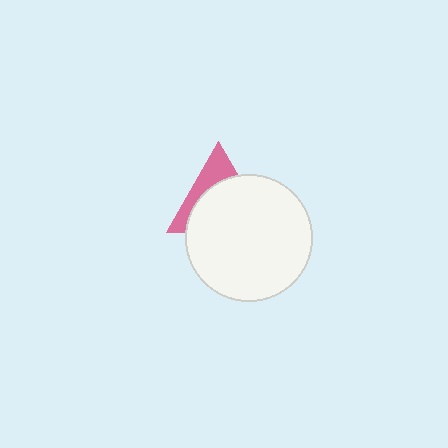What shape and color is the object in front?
The object in front is a white circle.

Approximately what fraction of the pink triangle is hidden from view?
Roughly 66% of the pink triangle is hidden behind the white circle.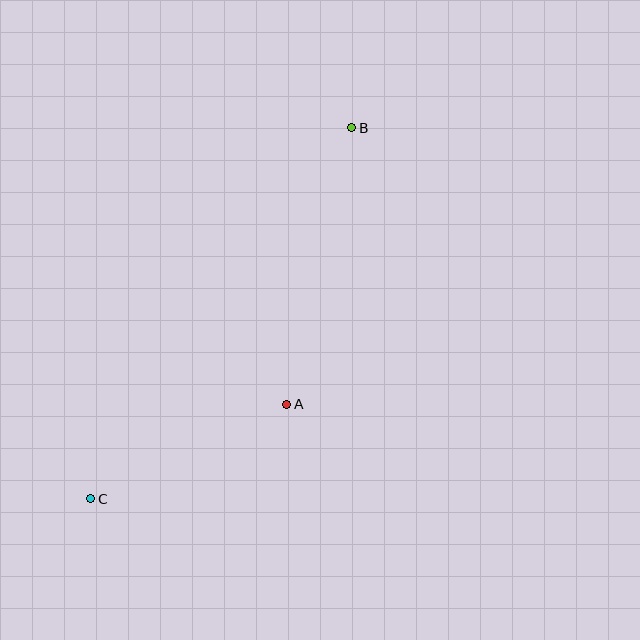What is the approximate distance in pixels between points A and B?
The distance between A and B is approximately 284 pixels.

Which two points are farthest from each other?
Points B and C are farthest from each other.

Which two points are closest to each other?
Points A and C are closest to each other.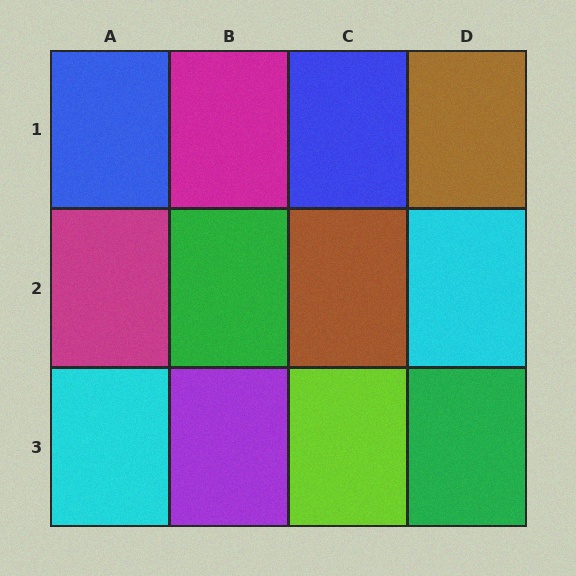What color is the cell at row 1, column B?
Magenta.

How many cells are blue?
2 cells are blue.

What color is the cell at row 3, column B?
Purple.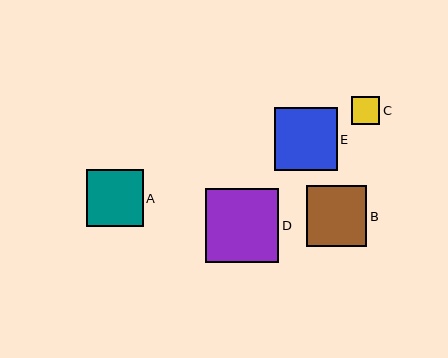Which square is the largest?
Square D is the largest with a size of approximately 74 pixels.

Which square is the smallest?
Square C is the smallest with a size of approximately 28 pixels.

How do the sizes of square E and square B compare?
Square E and square B are approximately the same size.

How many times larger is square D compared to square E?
Square D is approximately 1.2 times the size of square E.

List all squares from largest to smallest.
From largest to smallest: D, E, B, A, C.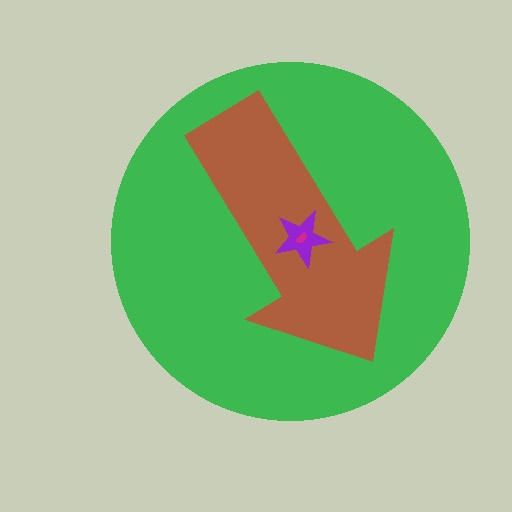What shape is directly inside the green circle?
The brown arrow.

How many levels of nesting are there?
4.